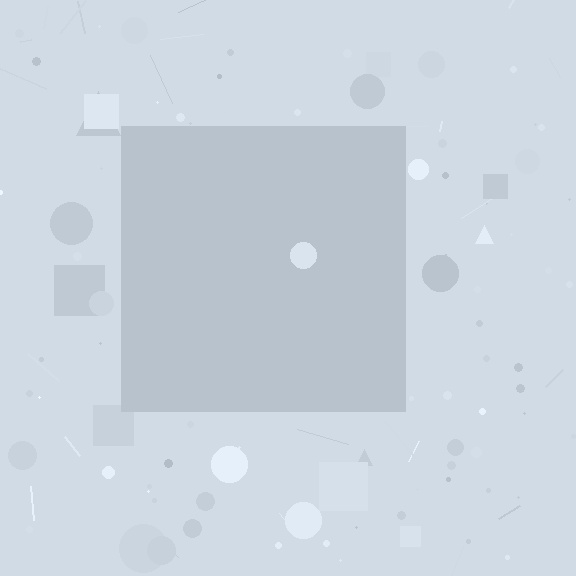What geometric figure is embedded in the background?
A square is embedded in the background.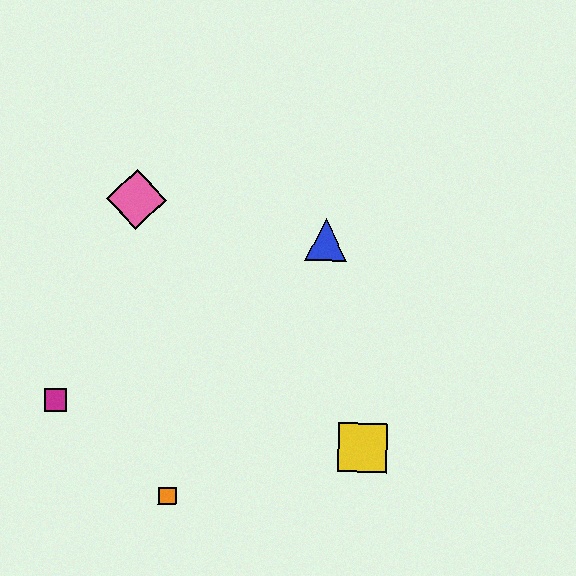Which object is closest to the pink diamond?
The blue triangle is closest to the pink diamond.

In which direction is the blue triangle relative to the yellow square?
The blue triangle is above the yellow square.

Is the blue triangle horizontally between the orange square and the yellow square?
Yes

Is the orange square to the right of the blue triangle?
No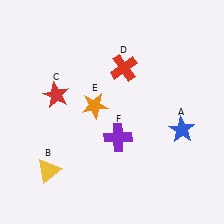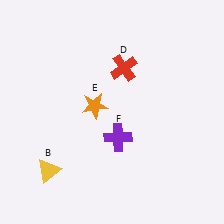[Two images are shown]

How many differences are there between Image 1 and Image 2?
There are 2 differences between the two images.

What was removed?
The blue star (A), the red star (C) were removed in Image 2.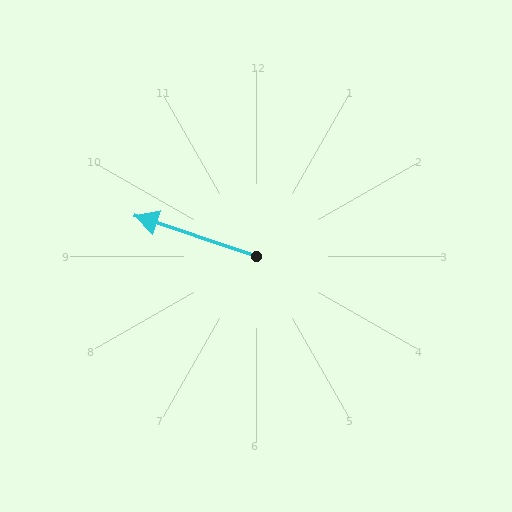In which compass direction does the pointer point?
West.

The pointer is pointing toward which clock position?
Roughly 10 o'clock.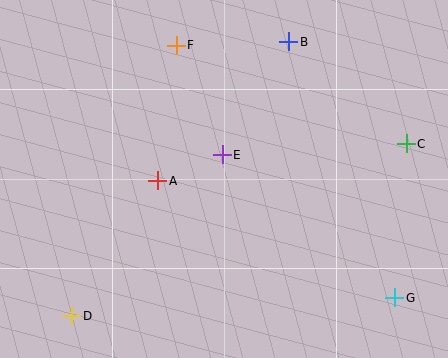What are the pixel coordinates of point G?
Point G is at (395, 298).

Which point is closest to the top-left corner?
Point F is closest to the top-left corner.